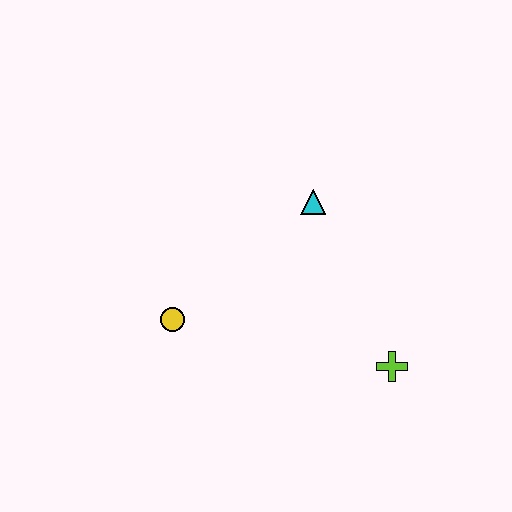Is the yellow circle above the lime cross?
Yes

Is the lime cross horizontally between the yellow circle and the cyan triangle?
No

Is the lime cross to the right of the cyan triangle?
Yes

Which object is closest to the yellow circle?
The cyan triangle is closest to the yellow circle.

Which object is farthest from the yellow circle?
The lime cross is farthest from the yellow circle.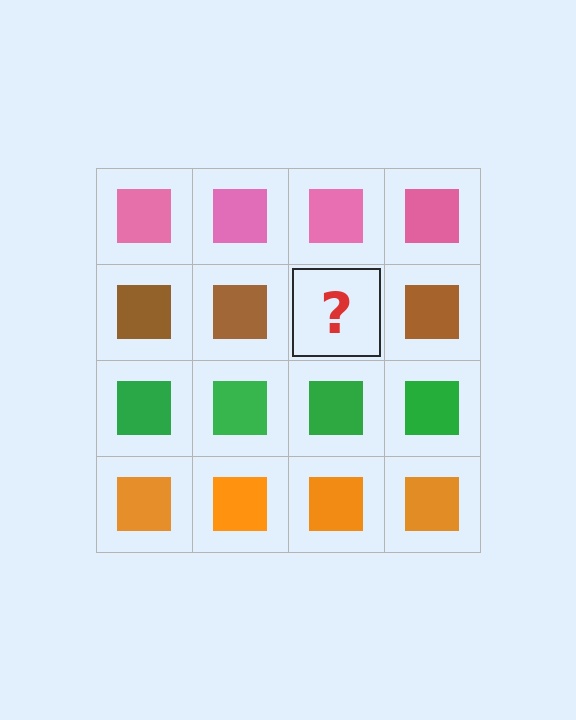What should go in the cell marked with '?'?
The missing cell should contain a brown square.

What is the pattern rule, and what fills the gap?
The rule is that each row has a consistent color. The gap should be filled with a brown square.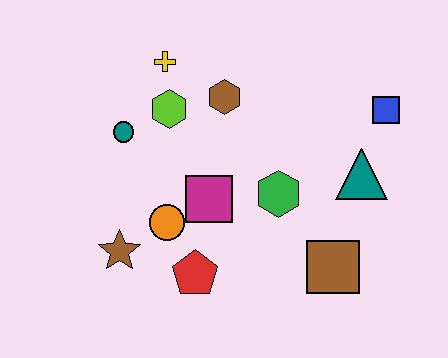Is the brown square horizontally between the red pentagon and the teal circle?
No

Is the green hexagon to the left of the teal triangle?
Yes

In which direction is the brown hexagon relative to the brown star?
The brown hexagon is above the brown star.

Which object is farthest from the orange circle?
The blue square is farthest from the orange circle.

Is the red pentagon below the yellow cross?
Yes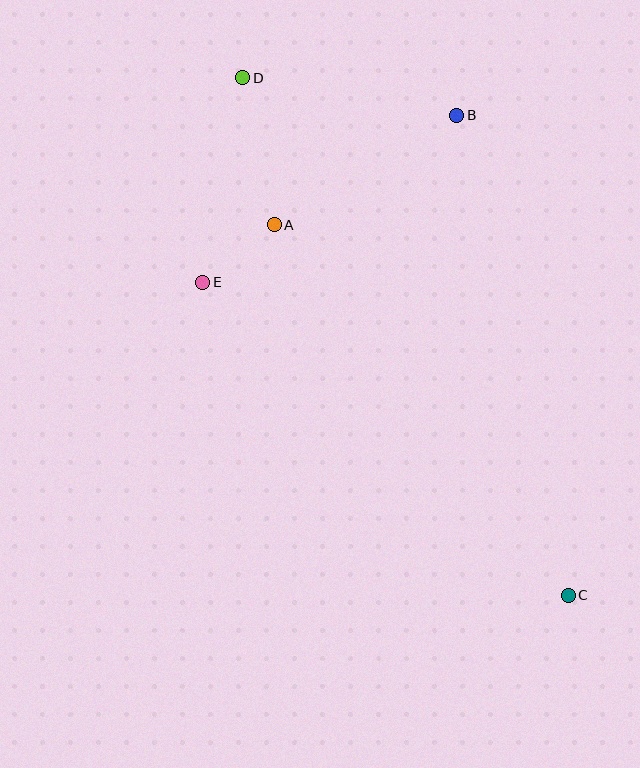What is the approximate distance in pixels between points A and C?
The distance between A and C is approximately 473 pixels.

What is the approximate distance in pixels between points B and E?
The distance between B and E is approximately 304 pixels.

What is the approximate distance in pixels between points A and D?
The distance between A and D is approximately 150 pixels.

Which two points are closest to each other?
Points A and E are closest to each other.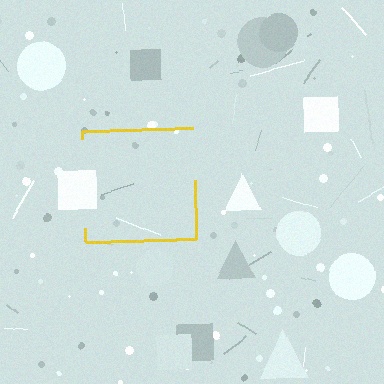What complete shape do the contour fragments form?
The contour fragments form a square.